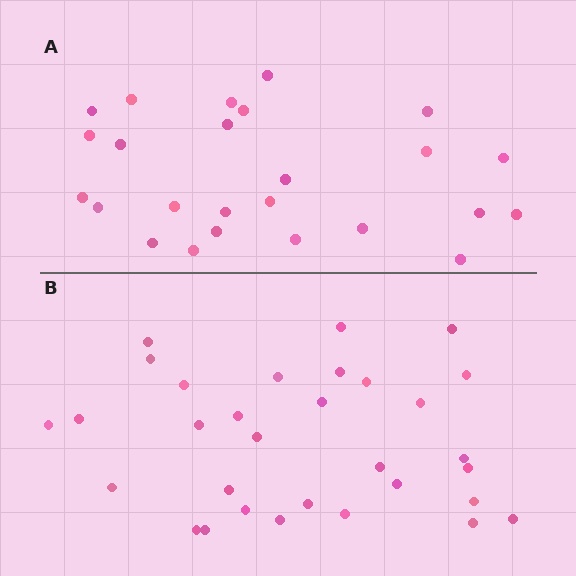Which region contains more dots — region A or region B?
Region B (the bottom region) has more dots.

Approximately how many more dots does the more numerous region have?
Region B has about 6 more dots than region A.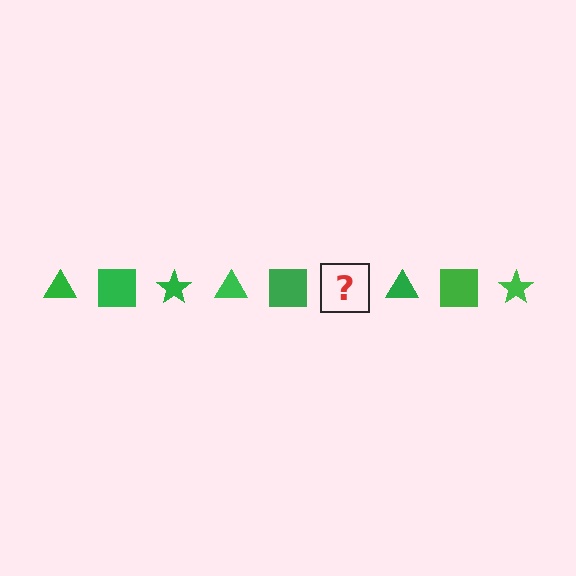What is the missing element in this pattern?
The missing element is a green star.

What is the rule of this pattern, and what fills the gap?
The rule is that the pattern cycles through triangle, square, star shapes in green. The gap should be filled with a green star.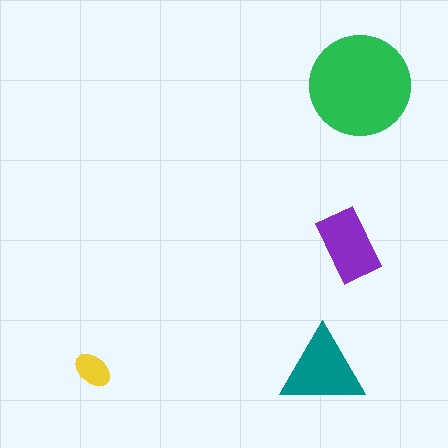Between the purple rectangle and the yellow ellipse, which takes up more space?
The purple rectangle.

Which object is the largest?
The green circle.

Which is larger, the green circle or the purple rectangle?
The green circle.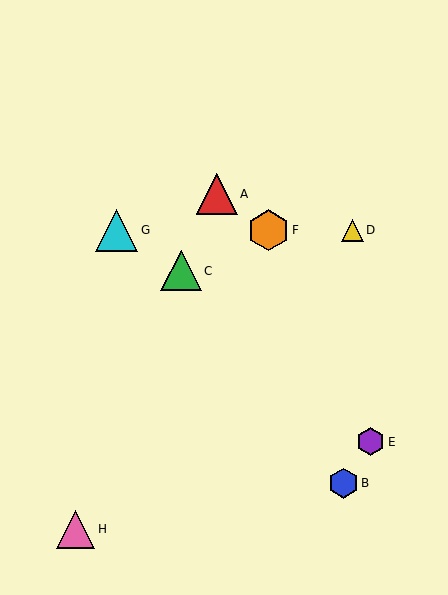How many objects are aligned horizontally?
3 objects (D, F, G) are aligned horizontally.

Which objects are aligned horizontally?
Objects D, F, G are aligned horizontally.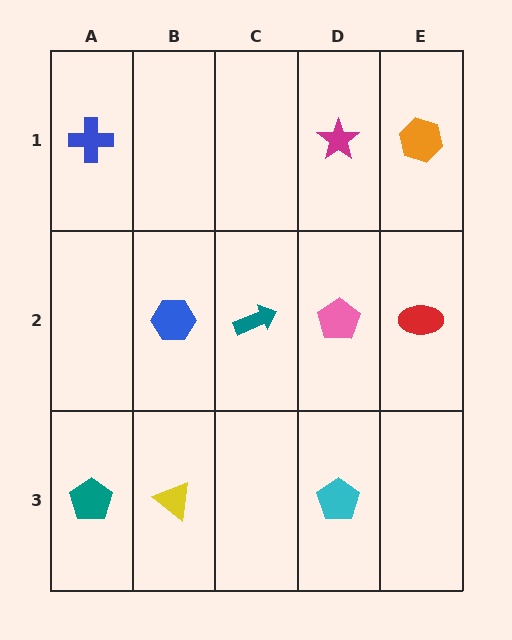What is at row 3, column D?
A cyan pentagon.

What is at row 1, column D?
A magenta star.